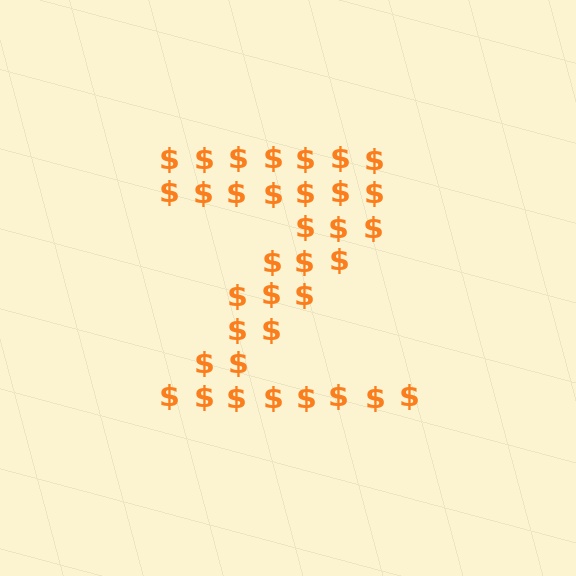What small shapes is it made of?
It is made of small dollar signs.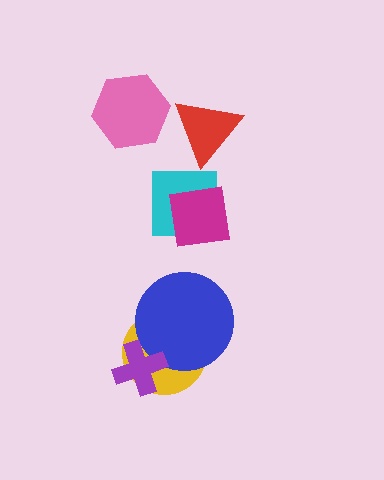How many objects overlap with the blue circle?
2 objects overlap with the blue circle.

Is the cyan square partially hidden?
Yes, it is partially covered by another shape.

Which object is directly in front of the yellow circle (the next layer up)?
The blue circle is directly in front of the yellow circle.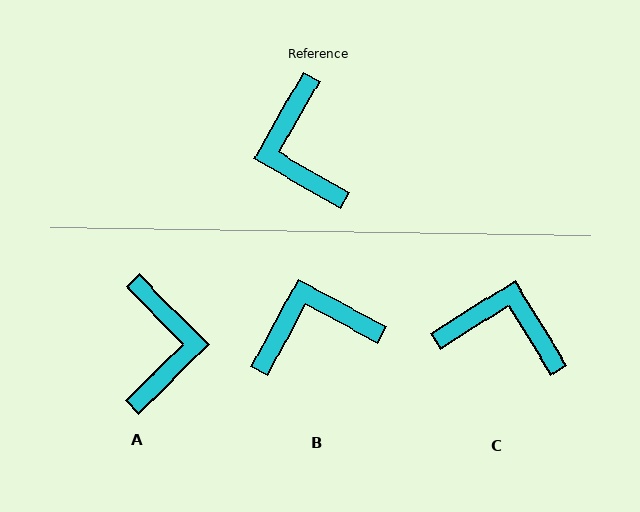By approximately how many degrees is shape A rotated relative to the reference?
Approximately 165 degrees counter-clockwise.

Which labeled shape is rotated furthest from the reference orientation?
A, about 165 degrees away.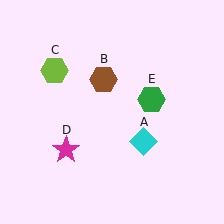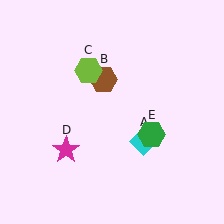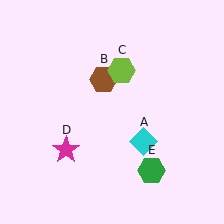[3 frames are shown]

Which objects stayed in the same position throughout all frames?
Cyan diamond (object A) and brown hexagon (object B) and magenta star (object D) remained stationary.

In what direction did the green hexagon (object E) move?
The green hexagon (object E) moved down.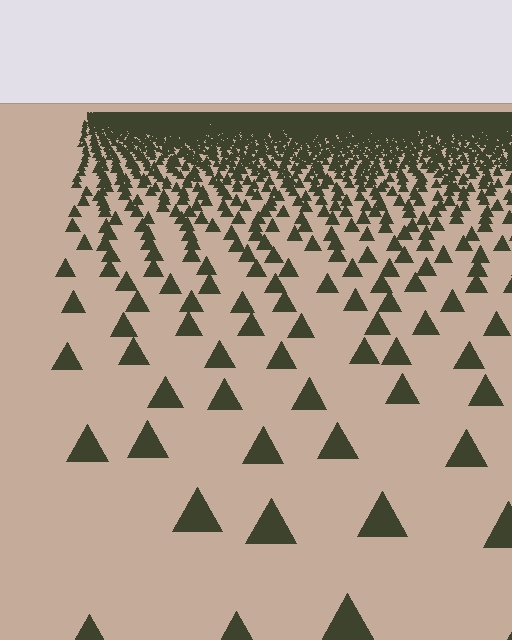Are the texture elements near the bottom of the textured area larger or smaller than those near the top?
Larger. Near the bottom, elements are closer to the viewer and appear at a bigger on-screen size.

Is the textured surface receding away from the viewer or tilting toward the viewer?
The surface is receding away from the viewer. Texture elements get smaller and denser toward the top.